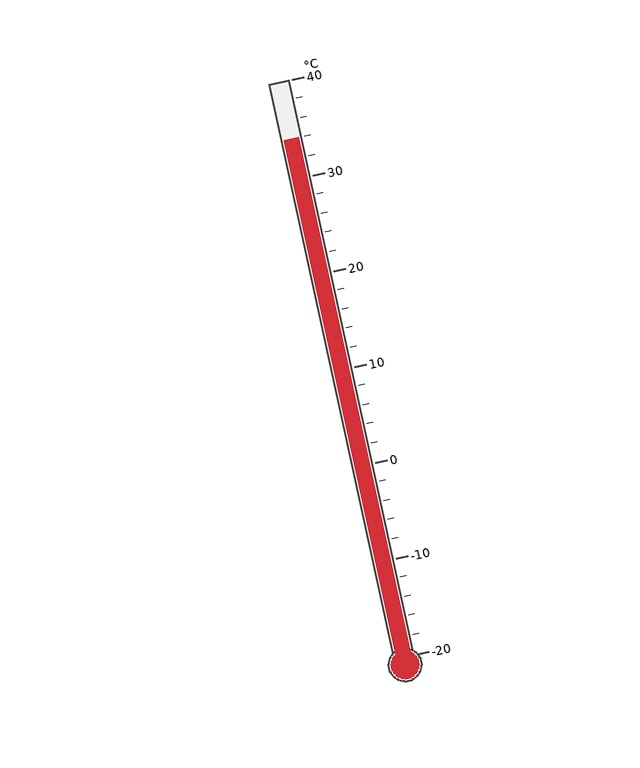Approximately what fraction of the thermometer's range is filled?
The thermometer is filled to approximately 90% of its range.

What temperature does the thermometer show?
The thermometer shows approximately 34°C.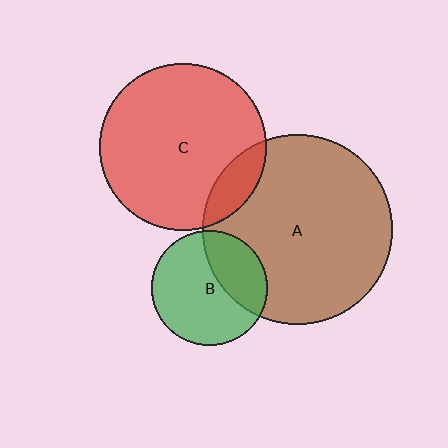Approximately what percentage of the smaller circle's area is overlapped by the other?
Approximately 35%.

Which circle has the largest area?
Circle A (brown).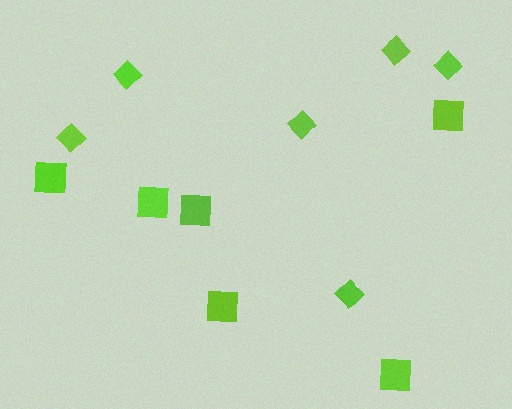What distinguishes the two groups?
There are 2 groups: one group of diamonds (6) and one group of squares (6).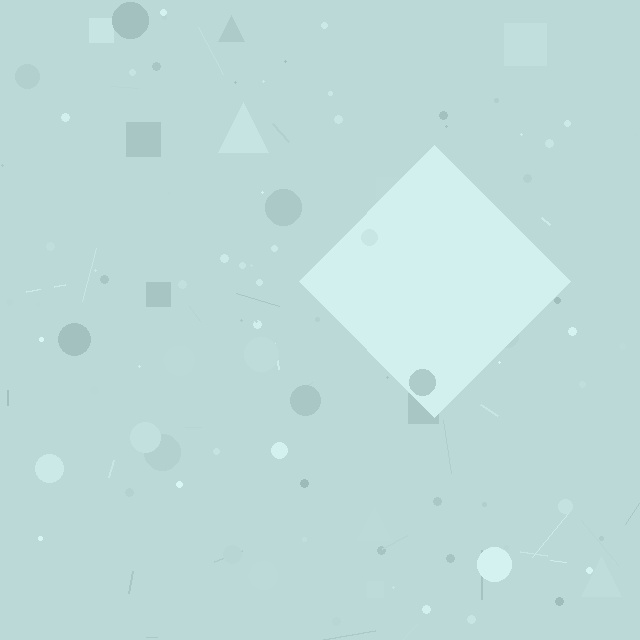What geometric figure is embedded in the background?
A diamond is embedded in the background.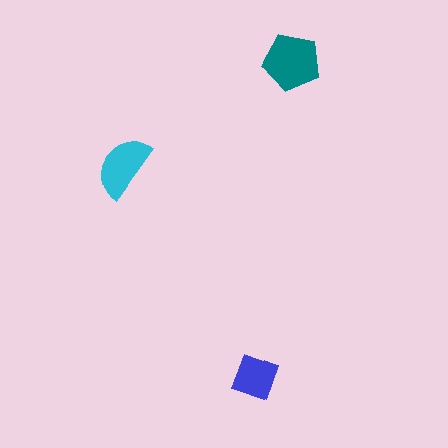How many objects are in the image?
There are 3 objects in the image.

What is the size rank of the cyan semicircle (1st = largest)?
2nd.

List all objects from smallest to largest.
The blue diamond, the cyan semicircle, the teal pentagon.